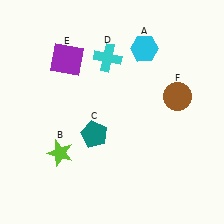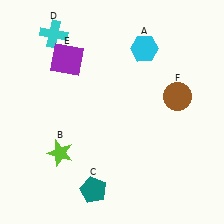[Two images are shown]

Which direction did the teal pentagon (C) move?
The teal pentagon (C) moved down.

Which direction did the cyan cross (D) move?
The cyan cross (D) moved left.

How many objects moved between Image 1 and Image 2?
2 objects moved between the two images.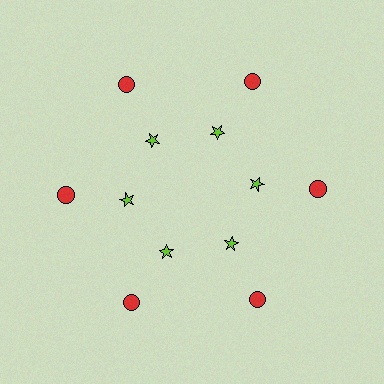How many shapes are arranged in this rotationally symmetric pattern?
There are 12 shapes, arranged in 6 groups of 2.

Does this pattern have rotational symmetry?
Yes, this pattern has 6-fold rotational symmetry. It looks the same after rotating 60 degrees around the center.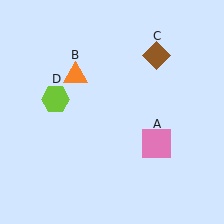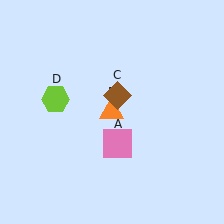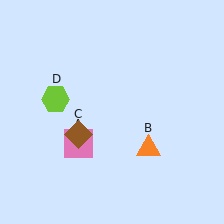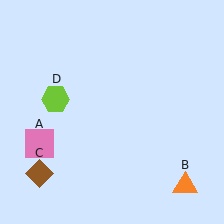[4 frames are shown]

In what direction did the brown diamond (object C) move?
The brown diamond (object C) moved down and to the left.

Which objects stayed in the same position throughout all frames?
Lime hexagon (object D) remained stationary.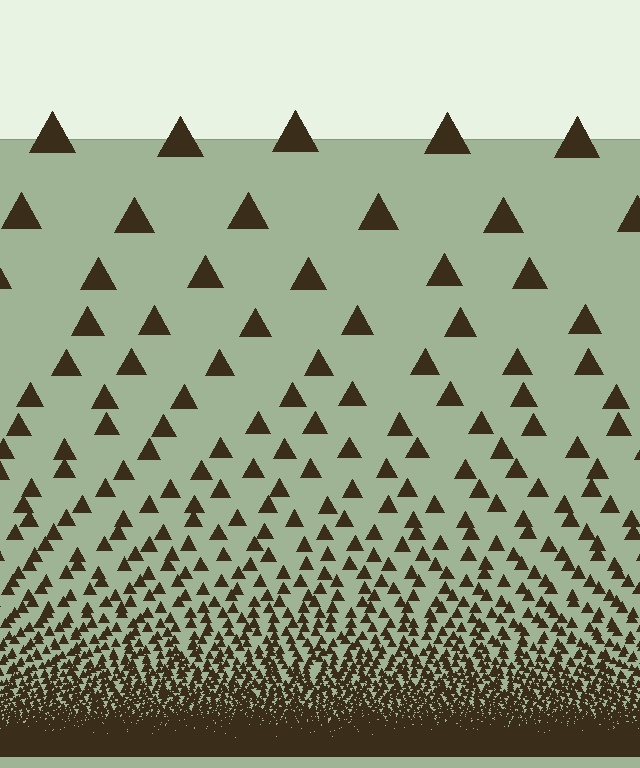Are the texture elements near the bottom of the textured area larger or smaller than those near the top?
Smaller. The gradient is inverted — elements near the bottom are smaller and denser.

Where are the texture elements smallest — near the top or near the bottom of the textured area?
Near the bottom.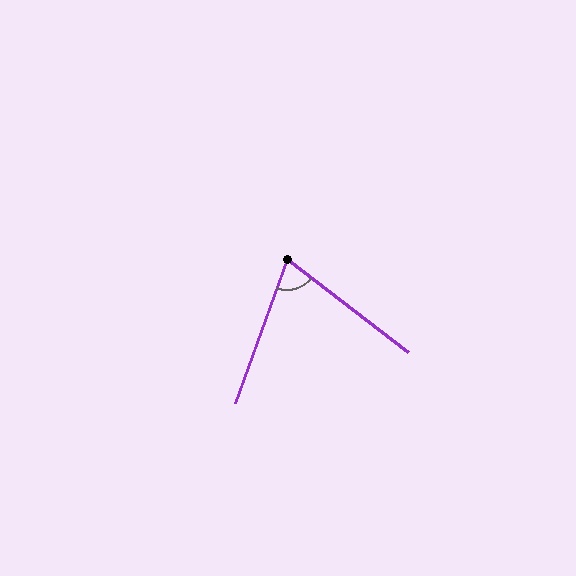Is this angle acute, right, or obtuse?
It is acute.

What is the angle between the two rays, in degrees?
Approximately 72 degrees.